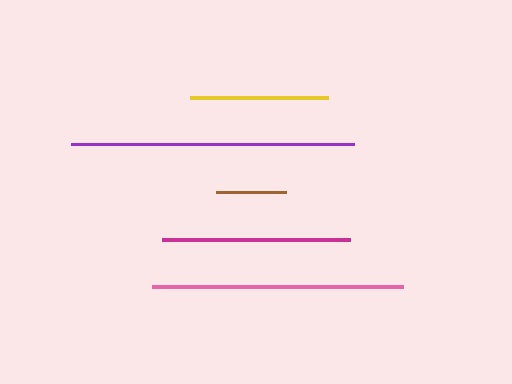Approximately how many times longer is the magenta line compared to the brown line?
The magenta line is approximately 2.7 times the length of the brown line.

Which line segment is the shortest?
The brown line is the shortest at approximately 70 pixels.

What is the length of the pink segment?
The pink segment is approximately 252 pixels long.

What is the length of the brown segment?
The brown segment is approximately 70 pixels long.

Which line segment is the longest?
The purple line is the longest at approximately 283 pixels.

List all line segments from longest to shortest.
From longest to shortest: purple, pink, magenta, yellow, brown.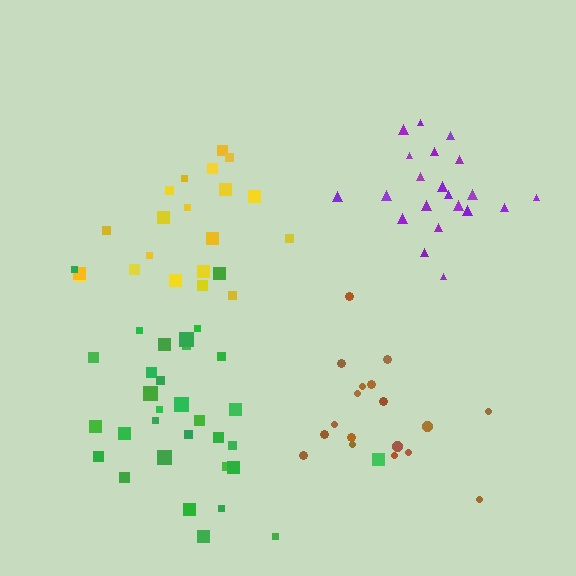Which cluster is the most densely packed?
Green.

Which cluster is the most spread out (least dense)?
Brown.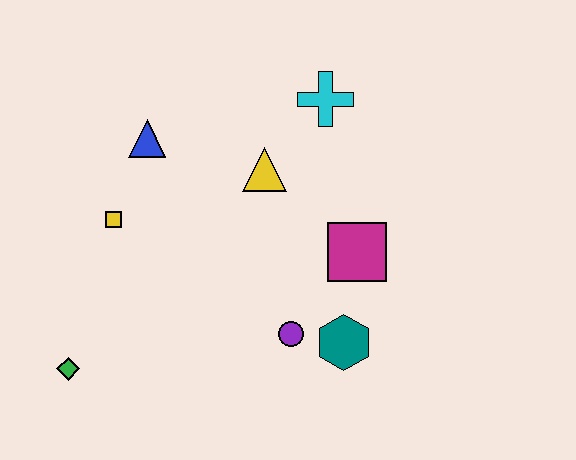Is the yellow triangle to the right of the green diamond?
Yes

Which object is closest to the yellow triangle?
The cyan cross is closest to the yellow triangle.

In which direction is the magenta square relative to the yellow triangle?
The magenta square is to the right of the yellow triangle.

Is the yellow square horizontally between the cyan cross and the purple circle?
No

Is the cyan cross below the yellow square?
No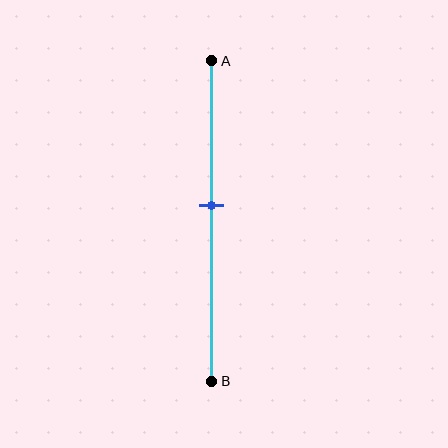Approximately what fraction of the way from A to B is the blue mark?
The blue mark is approximately 45% of the way from A to B.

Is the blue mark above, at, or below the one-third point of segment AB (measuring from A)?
The blue mark is below the one-third point of segment AB.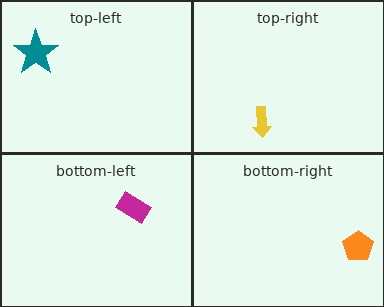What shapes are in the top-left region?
The teal star.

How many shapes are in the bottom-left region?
1.